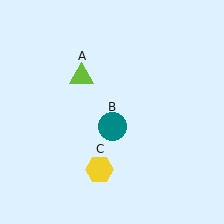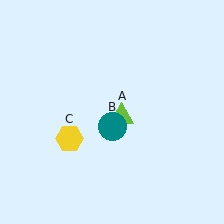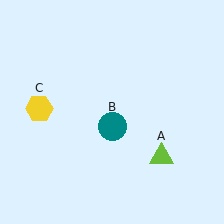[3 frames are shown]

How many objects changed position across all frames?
2 objects changed position: lime triangle (object A), yellow hexagon (object C).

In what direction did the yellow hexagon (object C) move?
The yellow hexagon (object C) moved up and to the left.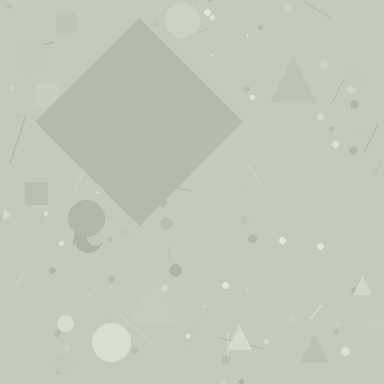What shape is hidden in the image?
A diamond is hidden in the image.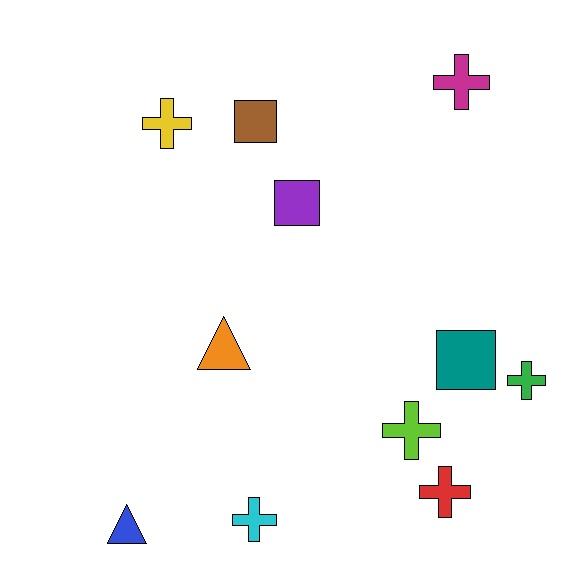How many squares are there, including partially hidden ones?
There are 3 squares.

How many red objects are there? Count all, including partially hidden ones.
There is 1 red object.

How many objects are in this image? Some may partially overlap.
There are 11 objects.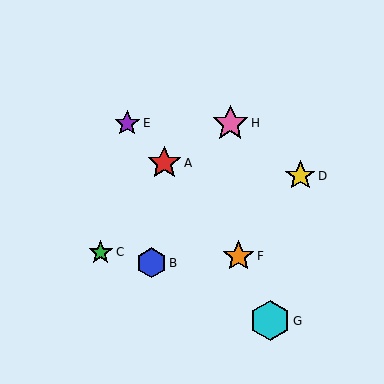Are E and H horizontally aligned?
Yes, both are at y≈123.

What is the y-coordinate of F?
Object F is at y≈256.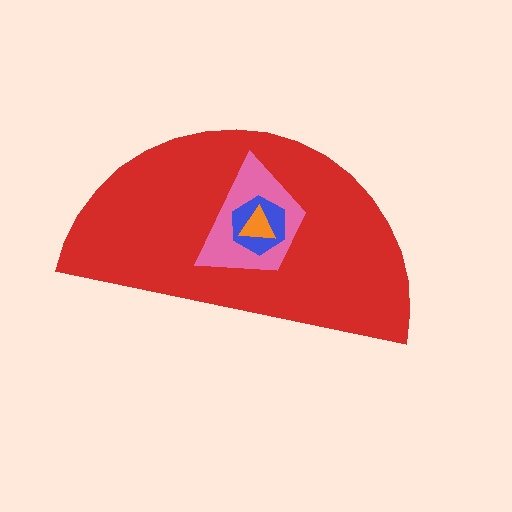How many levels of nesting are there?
4.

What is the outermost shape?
The red semicircle.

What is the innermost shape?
The orange triangle.